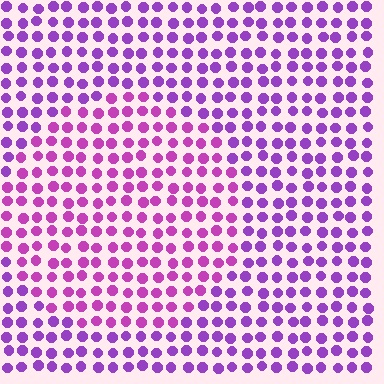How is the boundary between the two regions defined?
The boundary is defined purely by a slight shift in hue (about 26 degrees). Spacing, size, and orientation are identical on both sides.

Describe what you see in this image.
The image is filled with small purple elements in a uniform arrangement. A circle-shaped region is visible where the elements are tinted to a slightly different hue, forming a subtle color boundary.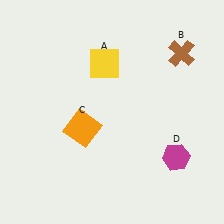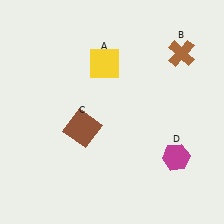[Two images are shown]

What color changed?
The square (C) changed from orange in Image 1 to brown in Image 2.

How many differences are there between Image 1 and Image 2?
There is 1 difference between the two images.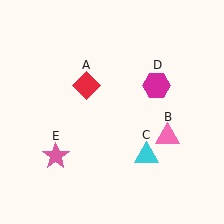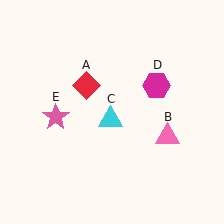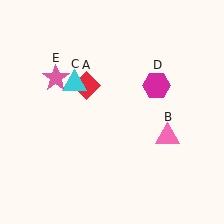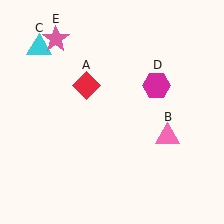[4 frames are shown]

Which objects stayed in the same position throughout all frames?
Red diamond (object A) and pink triangle (object B) and magenta hexagon (object D) remained stationary.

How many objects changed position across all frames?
2 objects changed position: cyan triangle (object C), pink star (object E).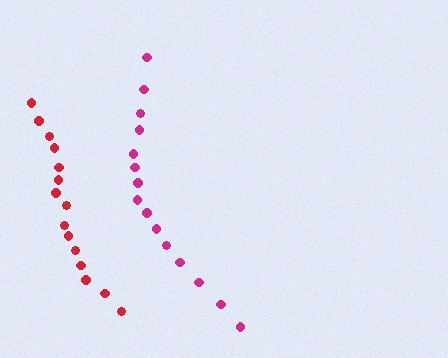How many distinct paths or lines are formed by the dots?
There are 2 distinct paths.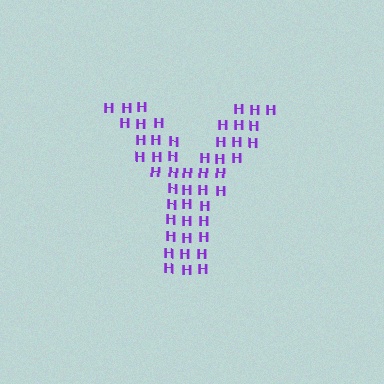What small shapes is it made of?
It is made of small letter H's.